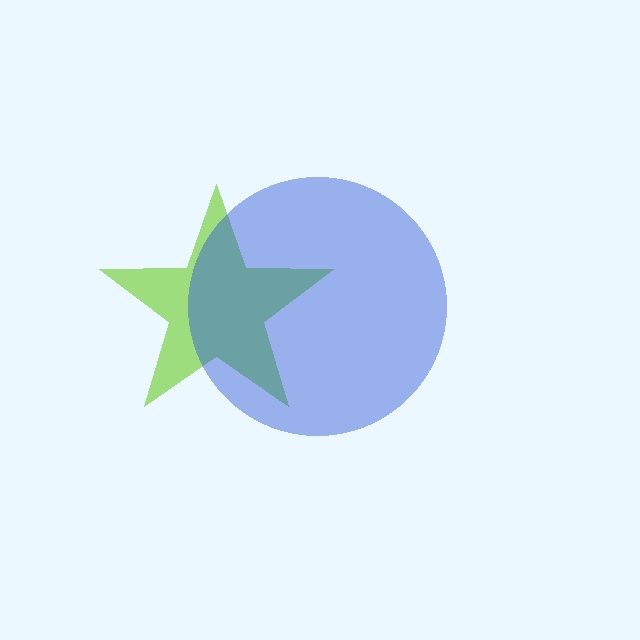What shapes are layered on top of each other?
The layered shapes are: a lime star, a blue circle.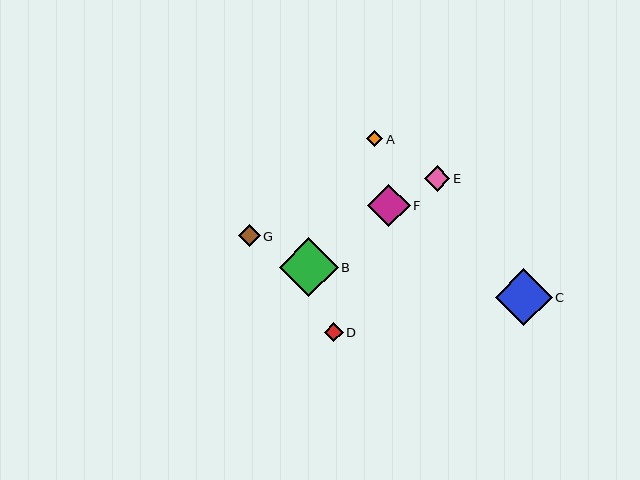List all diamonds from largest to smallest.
From largest to smallest: B, C, F, E, G, D, A.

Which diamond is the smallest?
Diamond A is the smallest with a size of approximately 17 pixels.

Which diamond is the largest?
Diamond B is the largest with a size of approximately 58 pixels.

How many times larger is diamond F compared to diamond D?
Diamond F is approximately 2.3 times the size of diamond D.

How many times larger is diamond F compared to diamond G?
Diamond F is approximately 2.0 times the size of diamond G.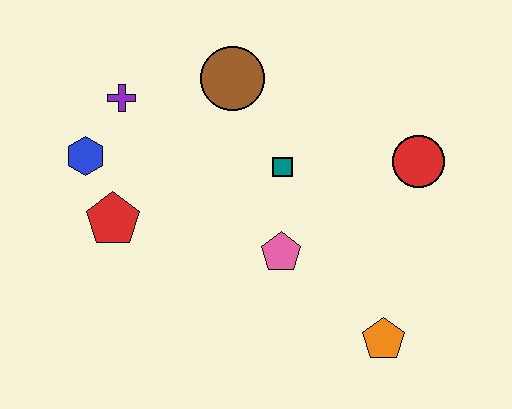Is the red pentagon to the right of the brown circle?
No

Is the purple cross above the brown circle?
No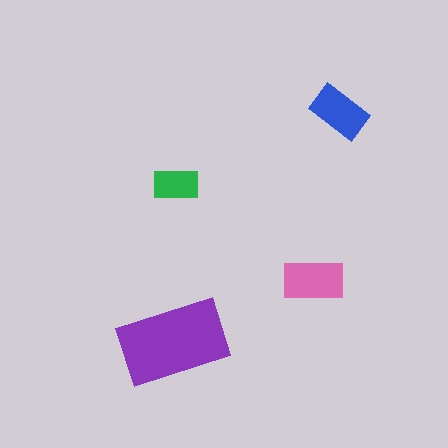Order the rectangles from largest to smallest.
the purple one, the pink one, the blue one, the green one.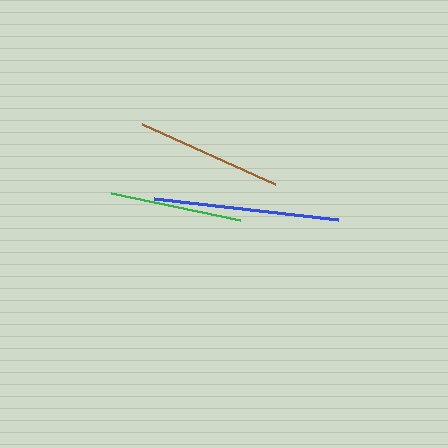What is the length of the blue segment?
The blue segment is approximately 185 pixels long.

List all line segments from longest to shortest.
From longest to shortest: blue, brown, green.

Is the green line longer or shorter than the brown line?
The brown line is longer than the green line.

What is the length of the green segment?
The green segment is approximately 132 pixels long.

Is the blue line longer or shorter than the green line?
The blue line is longer than the green line.